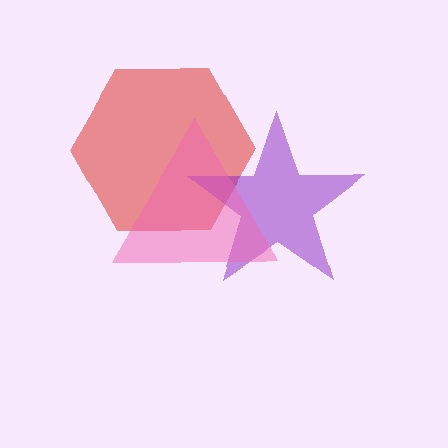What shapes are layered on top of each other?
The layered shapes are: a red hexagon, a purple star, a pink triangle.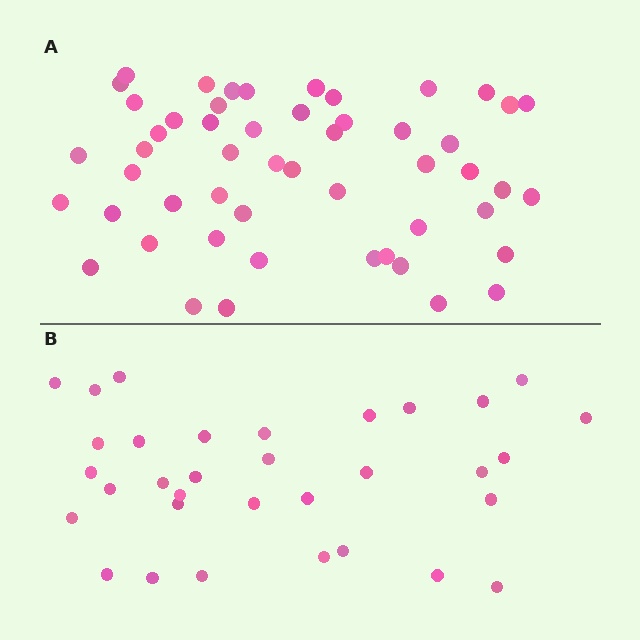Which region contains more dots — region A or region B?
Region A (the top region) has more dots.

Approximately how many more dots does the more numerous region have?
Region A has approximately 20 more dots than region B.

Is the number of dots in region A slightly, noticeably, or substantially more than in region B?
Region A has substantially more. The ratio is roughly 1.6 to 1.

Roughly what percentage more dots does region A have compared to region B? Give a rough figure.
About 60% more.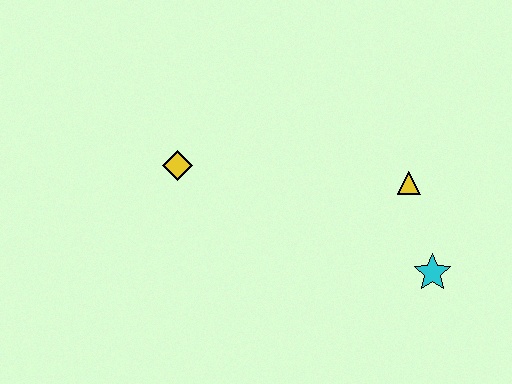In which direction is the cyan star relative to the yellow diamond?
The cyan star is to the right of the yellow diamond.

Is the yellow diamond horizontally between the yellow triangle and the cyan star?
No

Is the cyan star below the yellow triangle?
Yes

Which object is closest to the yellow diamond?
The yellow triangle is closest to the yellow diamond.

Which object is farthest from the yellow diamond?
The cyan star is farthest from the yellow diamond.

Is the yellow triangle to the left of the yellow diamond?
No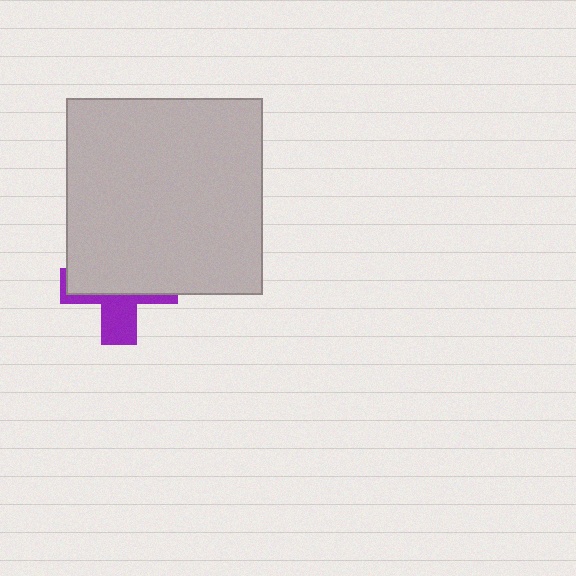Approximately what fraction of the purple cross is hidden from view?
Roughly 64% of the purple cross is hidden behind the light gray square.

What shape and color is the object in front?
The object in front is a light gray square.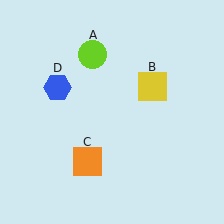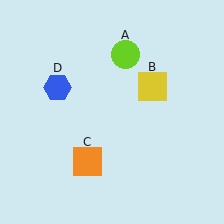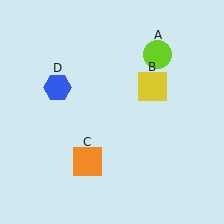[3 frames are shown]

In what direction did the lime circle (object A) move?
The lime circle (object A) moved right.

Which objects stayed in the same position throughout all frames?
Yellow square (object B) and orange square (object C) and blue hexagon (object D) remained stationary.